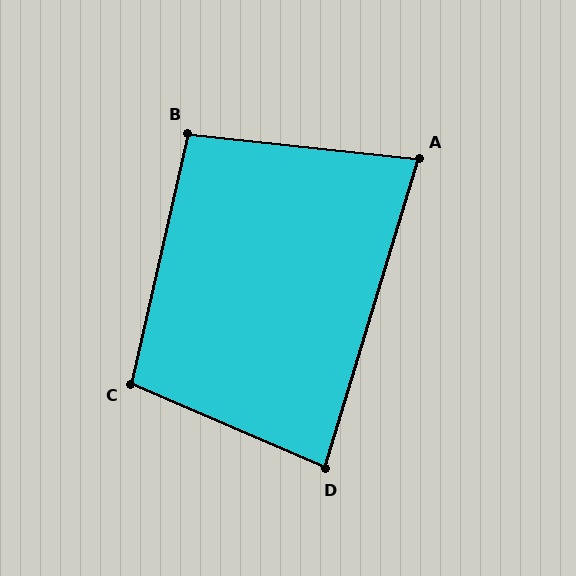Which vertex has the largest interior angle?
C, at approximately 101 degrees.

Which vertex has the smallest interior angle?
A, at approximately 79 degrees.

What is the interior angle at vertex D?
Approximately 83 degrees (acute).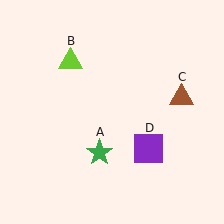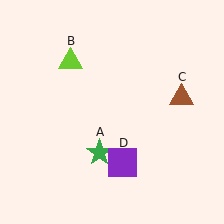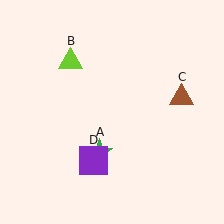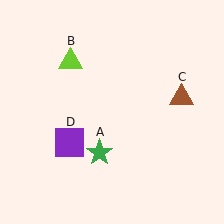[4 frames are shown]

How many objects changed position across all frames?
1 object changed position: purple square (object D).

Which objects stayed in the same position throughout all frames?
Green star (object A) and lime triangle (object B) and brown triangle (object C) remained stationary.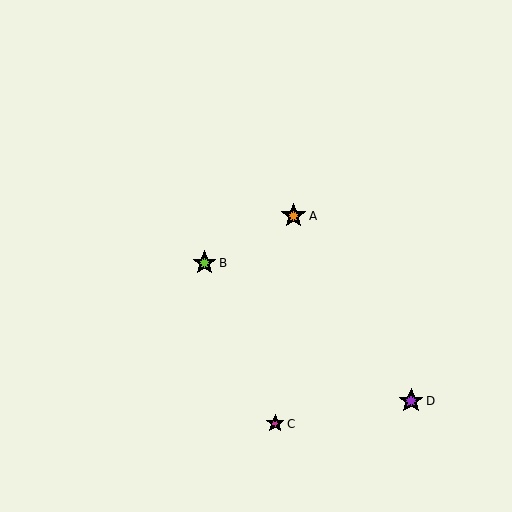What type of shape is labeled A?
Shape A is an orange star.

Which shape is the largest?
The orange star (labeled A) is the largest.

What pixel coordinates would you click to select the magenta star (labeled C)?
Click at (275, 424) to select the magenta star C.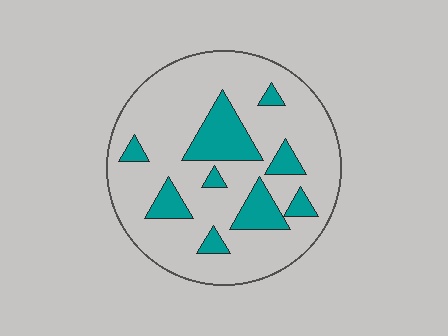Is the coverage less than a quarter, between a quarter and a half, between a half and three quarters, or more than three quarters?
Less than a quarter.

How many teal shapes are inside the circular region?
9.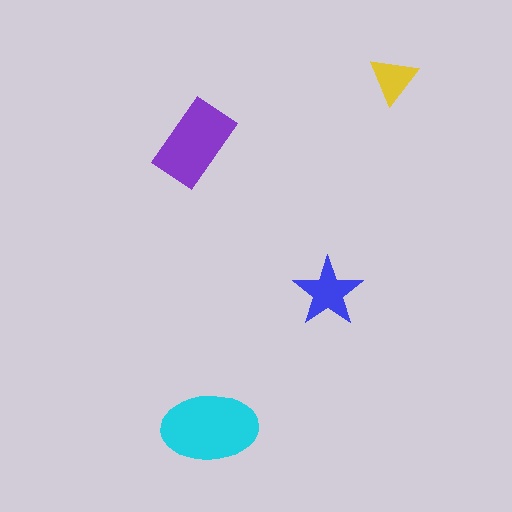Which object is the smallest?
The yellow triangle.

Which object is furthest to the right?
The yellow triangle is rightmost.